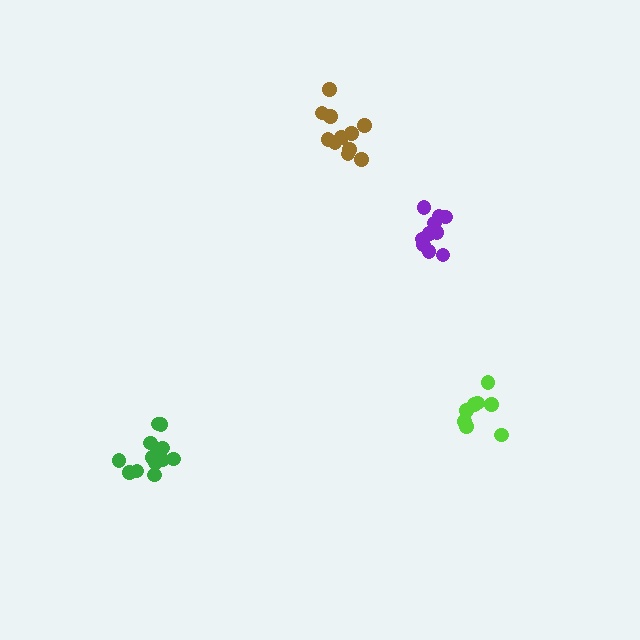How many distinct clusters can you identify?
There are 4 distinct clusters.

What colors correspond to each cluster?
The clusters are colored: green, purple, brown, lime.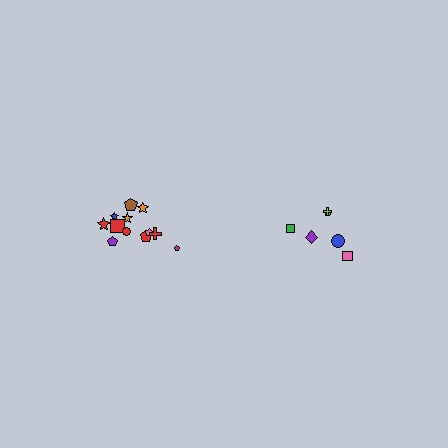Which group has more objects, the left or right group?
The left group.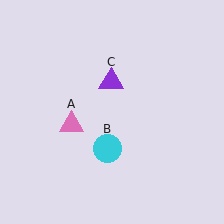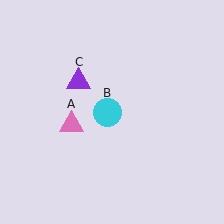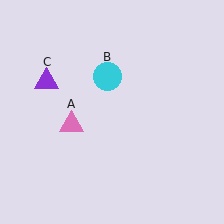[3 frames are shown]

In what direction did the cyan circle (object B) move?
The cyan circle (object B) moved up.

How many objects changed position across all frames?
2 objects changed position: cyan circle (object B), purple triangle (object C).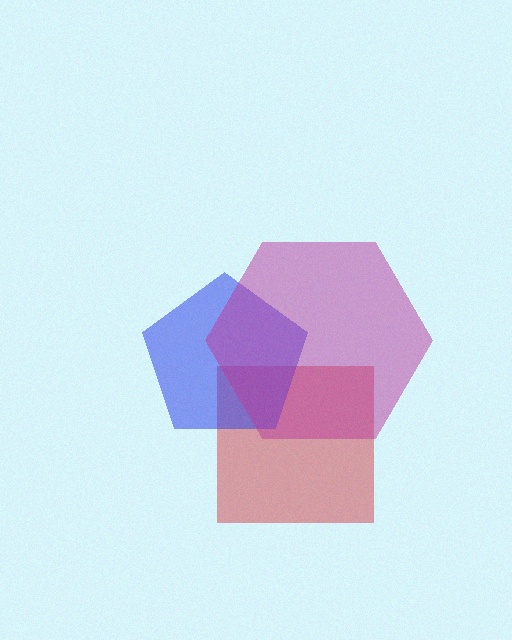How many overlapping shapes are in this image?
There are 3 overlapping shapes in the image.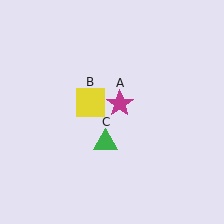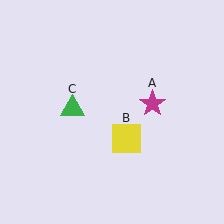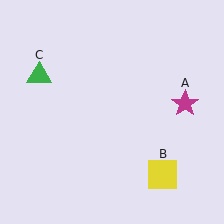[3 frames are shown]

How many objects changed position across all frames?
3 objects changed position: magenta star (object A), yellow square (object B), green triangle (object C).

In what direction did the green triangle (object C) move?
The green triangle (object C) moved up and to the left.